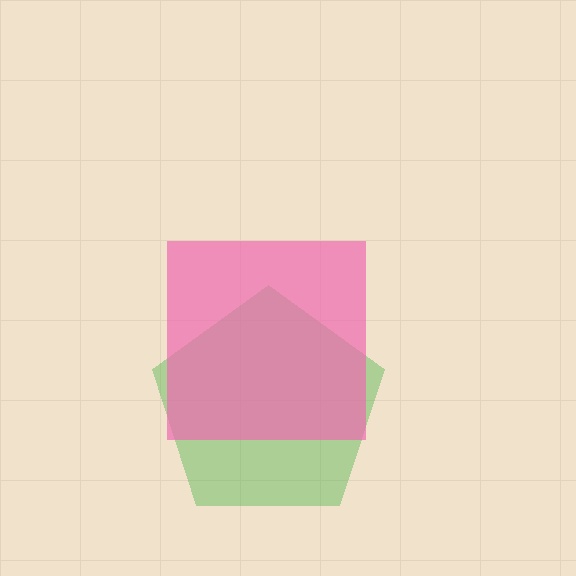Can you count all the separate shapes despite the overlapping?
Yes, there are 2 separate shapes.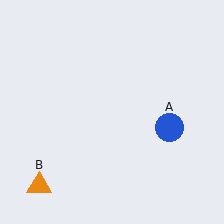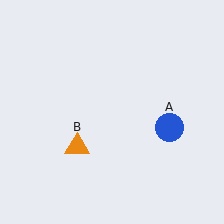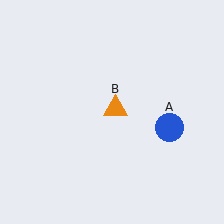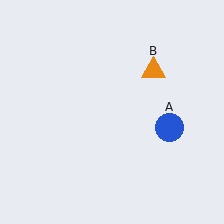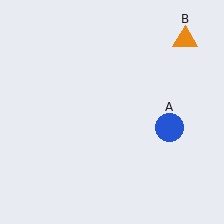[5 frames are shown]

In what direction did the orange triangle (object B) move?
The orange triangle (object B) moved up and to the right.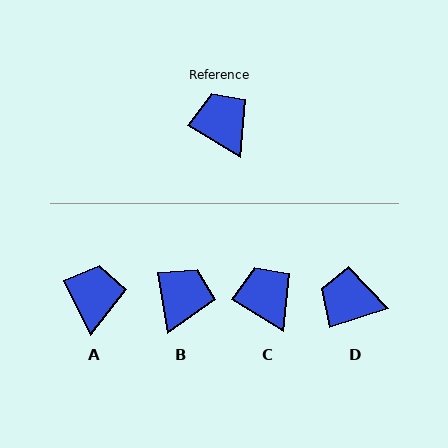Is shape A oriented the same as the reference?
No, it is off by about 32 degrees.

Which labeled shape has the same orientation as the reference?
C.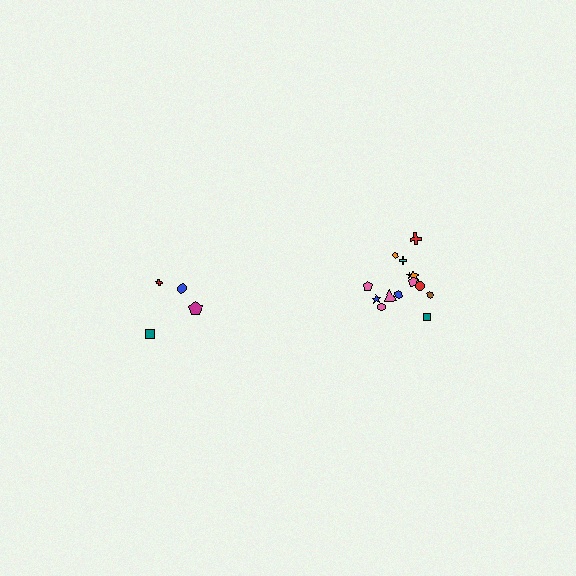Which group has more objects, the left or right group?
The right group.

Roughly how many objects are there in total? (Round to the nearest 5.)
Roughly 20 objects in total.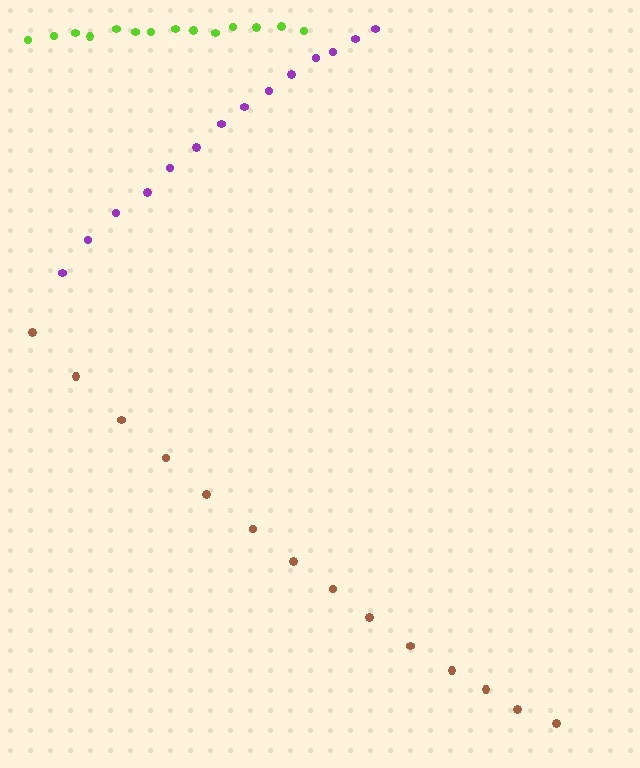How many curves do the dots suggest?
There are 3 distinct paths.